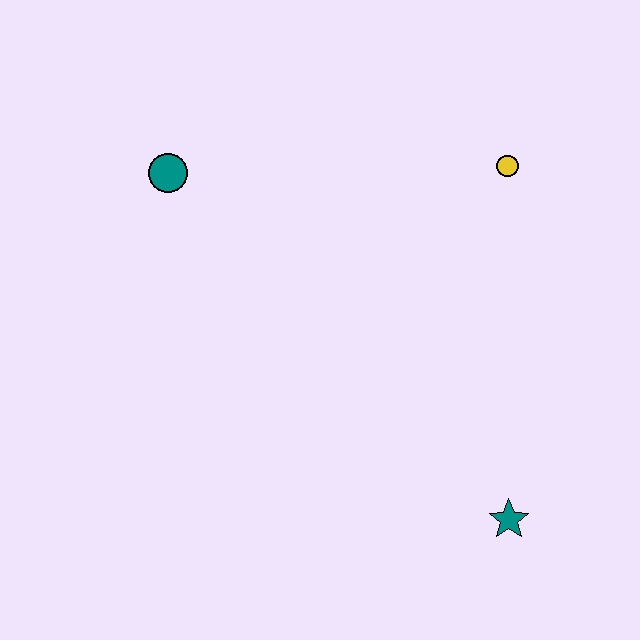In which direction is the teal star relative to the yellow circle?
The teal star is below the yellow circle.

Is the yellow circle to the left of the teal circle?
No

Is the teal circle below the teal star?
No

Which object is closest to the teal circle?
The yellow circle is closest to the teal circle.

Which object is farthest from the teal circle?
The teal star is farthest from the teal circle.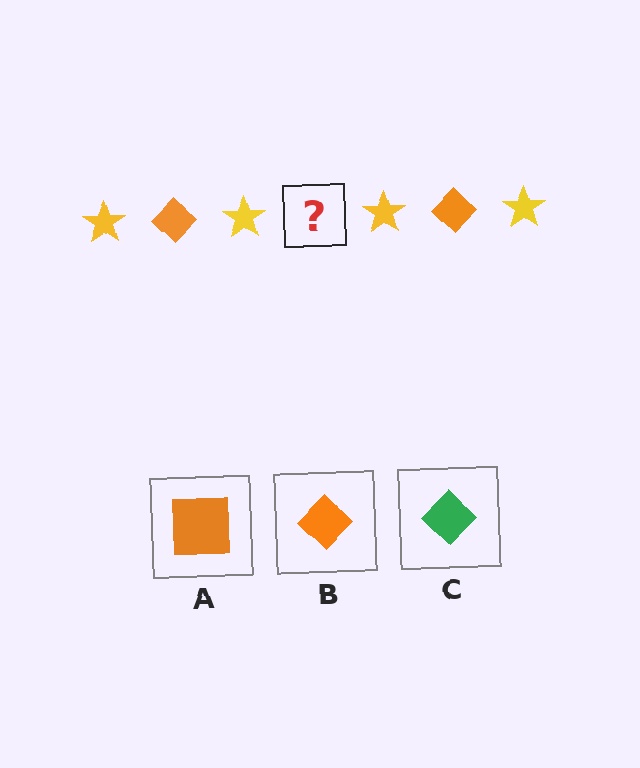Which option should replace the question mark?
Option B.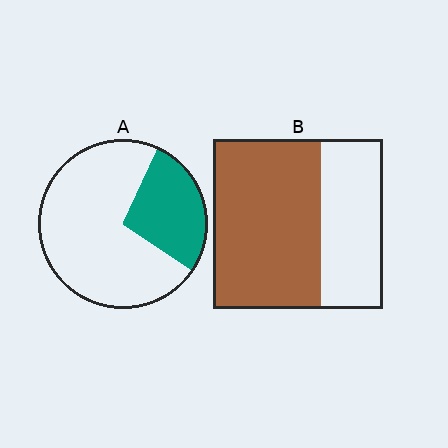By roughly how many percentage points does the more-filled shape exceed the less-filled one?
By roughly 35 percentage points (B over A).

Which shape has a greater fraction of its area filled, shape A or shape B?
Shape B.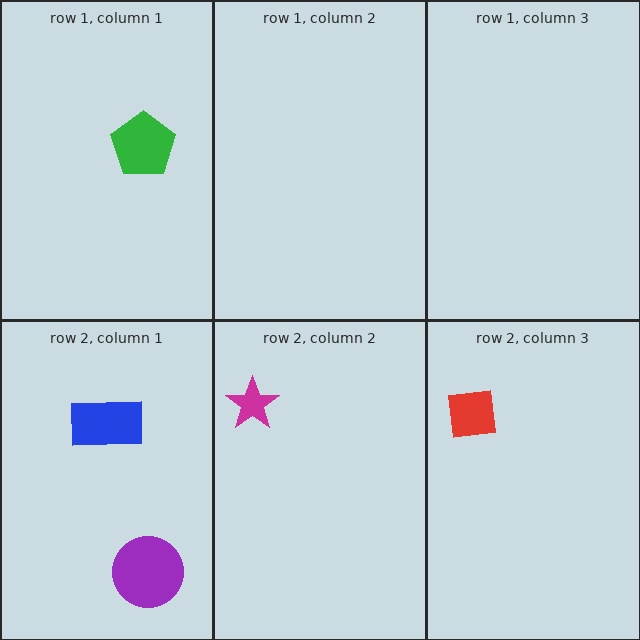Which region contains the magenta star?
The row 2, column 2 region.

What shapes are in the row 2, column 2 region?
The magenta star.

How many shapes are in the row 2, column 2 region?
1.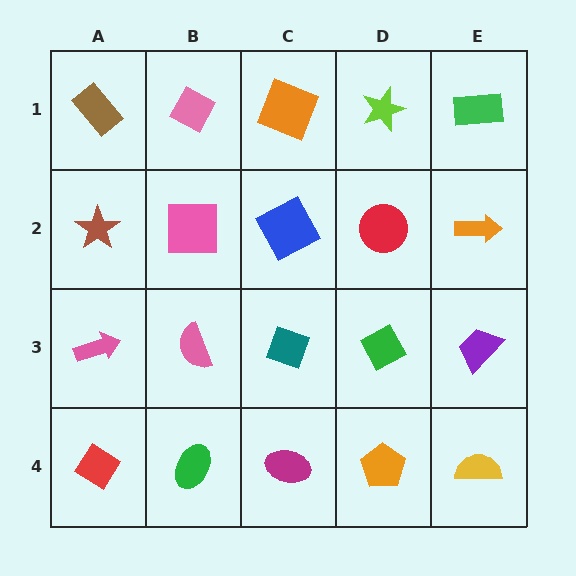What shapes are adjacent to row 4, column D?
A green diamond (row 3, column D), a magenta ellipse (row 4, column C), a yellow semicircle (row 4, column E).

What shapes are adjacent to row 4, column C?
A teal diamond (row 3, column C), a green ellipse (row 4, column B), an orange pentagon (row 4, column D).